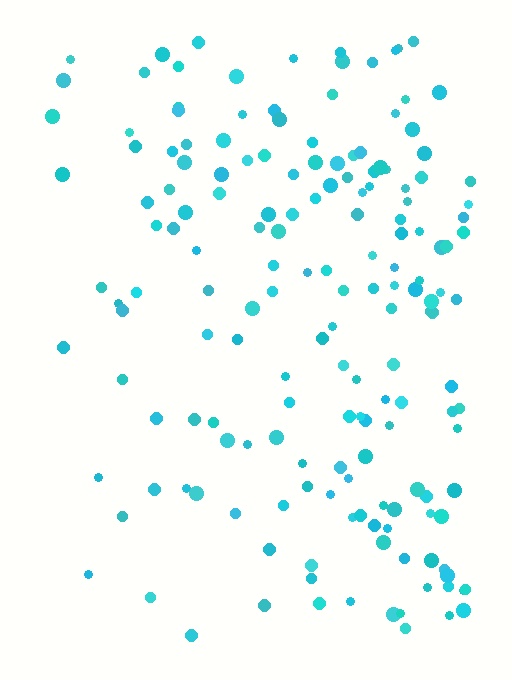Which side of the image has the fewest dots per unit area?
The left.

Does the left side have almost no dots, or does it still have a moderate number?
Still a moderate number, just noticeably fewer than the right.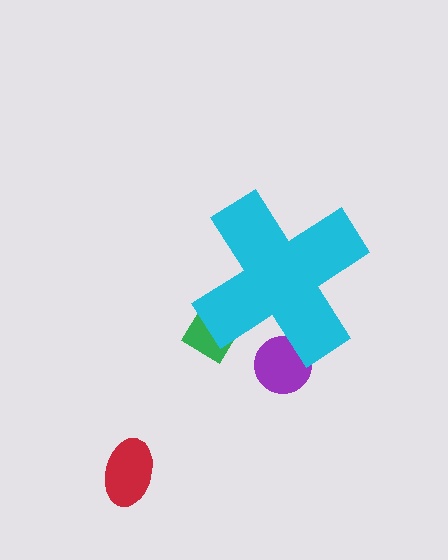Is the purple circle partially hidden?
Yes, the purple circle is partially hidden behind the cyan cross.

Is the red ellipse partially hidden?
No, the red ellipse is fully visible.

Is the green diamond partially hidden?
Yes, the green diamond is partially hidden behind the cyan cross.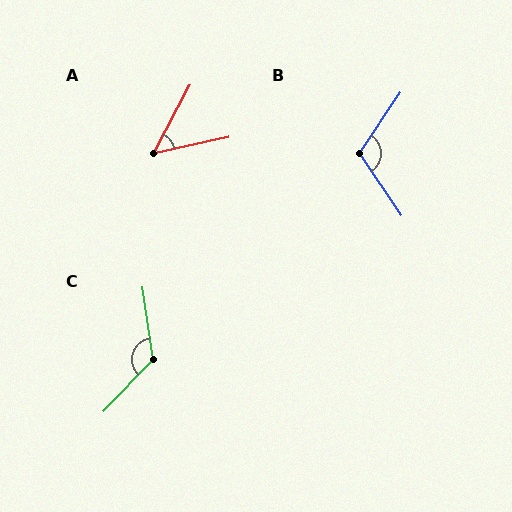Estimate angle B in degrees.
Approximately 112 degrees.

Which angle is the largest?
C, at approximately 128 degrees.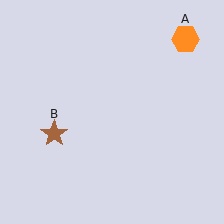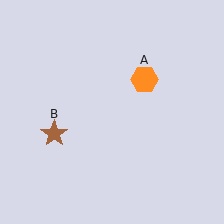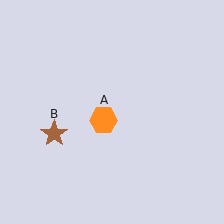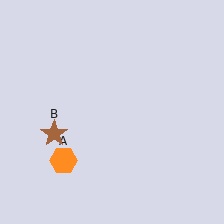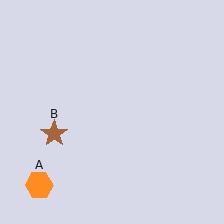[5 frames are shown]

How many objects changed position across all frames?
1 object changed position: orange hexagon (object A).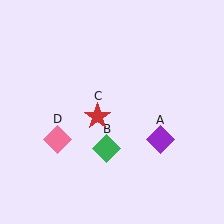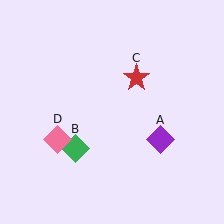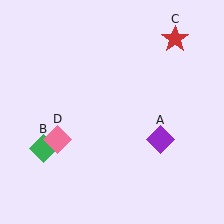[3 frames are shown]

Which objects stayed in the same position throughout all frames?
Purple diamond (object A) and pink diamond (object D) remained stationary.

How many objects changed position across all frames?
2 objects changed position: green diamond (object B), red star (object C).